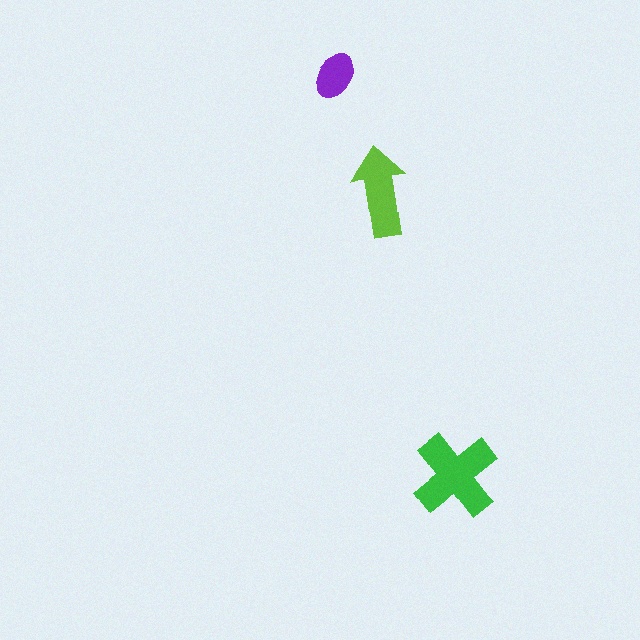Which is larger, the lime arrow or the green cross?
The green cross.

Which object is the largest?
The green cross.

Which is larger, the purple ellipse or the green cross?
The green cross.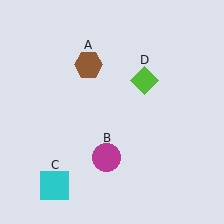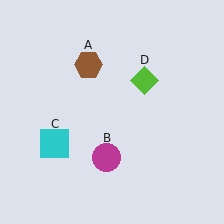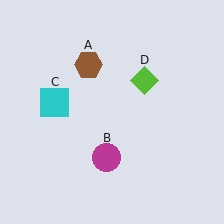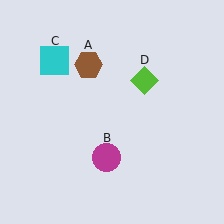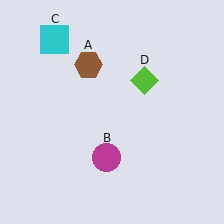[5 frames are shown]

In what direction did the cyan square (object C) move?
The cyan square (object C) moved up.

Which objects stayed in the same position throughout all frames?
Brown hexagon (object A) and magenta circle (object B) and lime diamond (object D) remained stationary.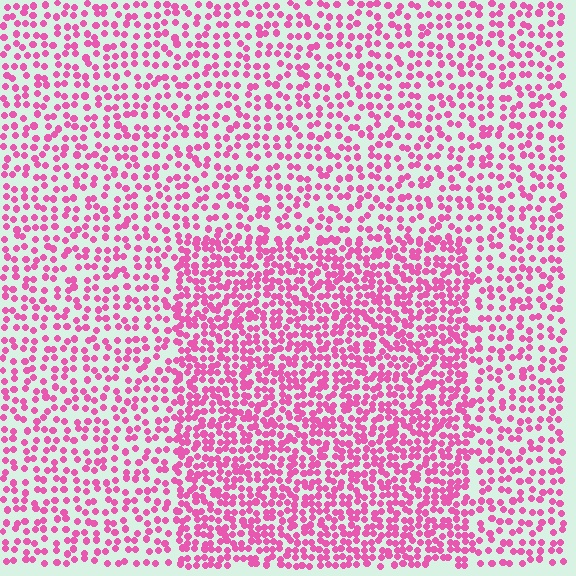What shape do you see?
I see a rectangle.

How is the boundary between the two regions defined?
The boundary is defined by a change in element density (approximately 1.7x ratio). All elements are the same color, size, and shape.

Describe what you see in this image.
The image contains small pink elements arranged at two different densities. A rectangle-shaped region is visible where the elements are more densely packed than the surrounding area.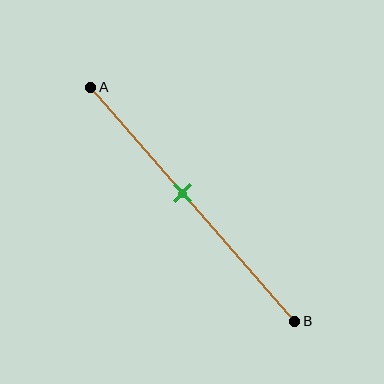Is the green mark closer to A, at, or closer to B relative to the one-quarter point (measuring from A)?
The green mark is closer to point B than the one-quarter point of segment AB.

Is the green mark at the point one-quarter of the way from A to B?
No, the mark is at about 45% from A, not at the 25% one-quarter point.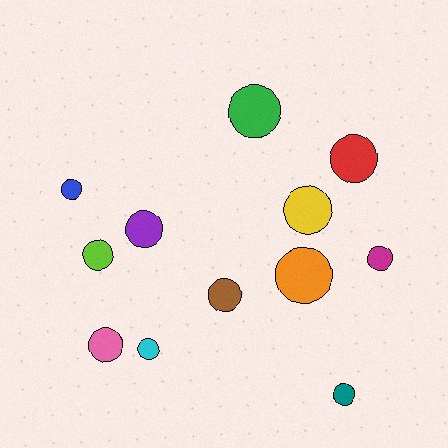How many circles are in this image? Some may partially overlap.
There are 12 circles.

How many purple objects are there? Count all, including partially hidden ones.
There is 1 purple object.